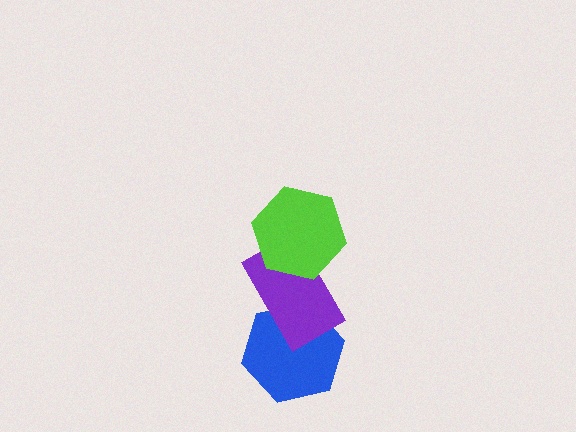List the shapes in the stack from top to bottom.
From top to bottom: the lime hexagon, the purple rectangle, the blue hexagon.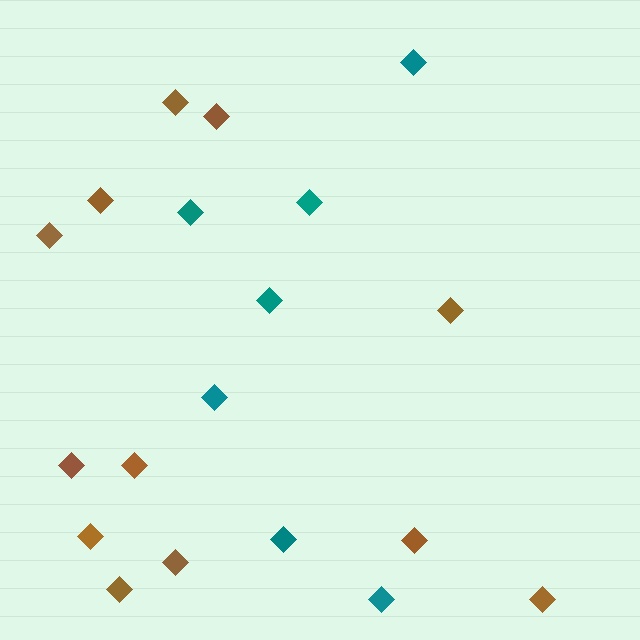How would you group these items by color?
There are 2 groups: one group of teal diamonds (7) and one group of brown diamonds (12).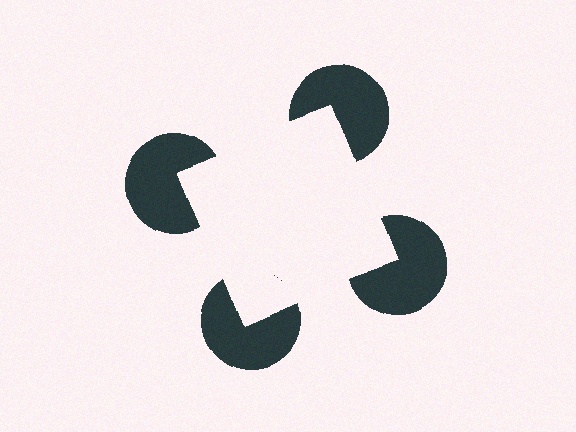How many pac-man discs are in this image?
There are 4 — one at each vertex of the illusory square.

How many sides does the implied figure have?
4 sides.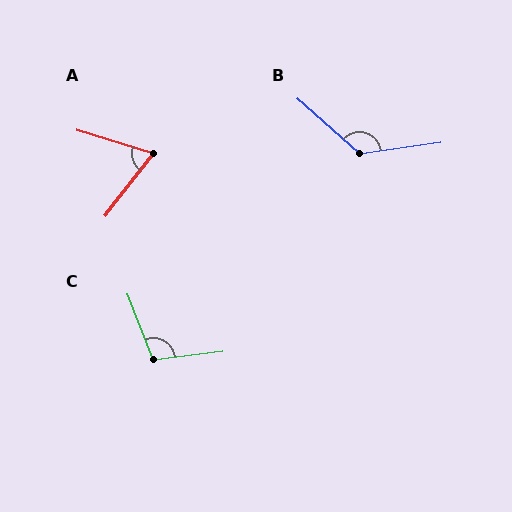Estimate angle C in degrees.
Approximately 104 degrees.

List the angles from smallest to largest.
A (69°), C (104°), B (130°).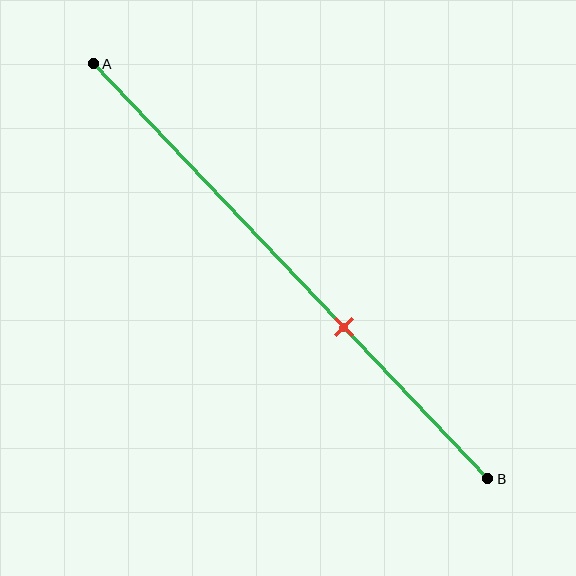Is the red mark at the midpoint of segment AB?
No, the mark is at about 65% from A, not at the 50% midpoint.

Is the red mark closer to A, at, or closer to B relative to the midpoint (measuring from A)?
The red mark is closer to point B than the midpoint of segment AB.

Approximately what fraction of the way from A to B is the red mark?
The red mark is approximately 65% of the way from A to B.